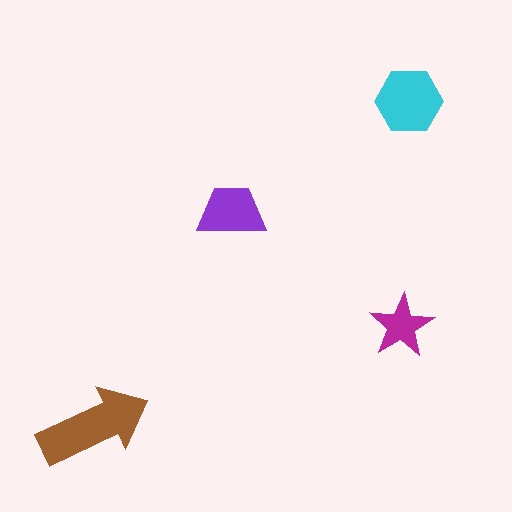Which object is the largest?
The brown arrow.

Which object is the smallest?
The magenta star.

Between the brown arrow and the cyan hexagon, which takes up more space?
The brown arrow.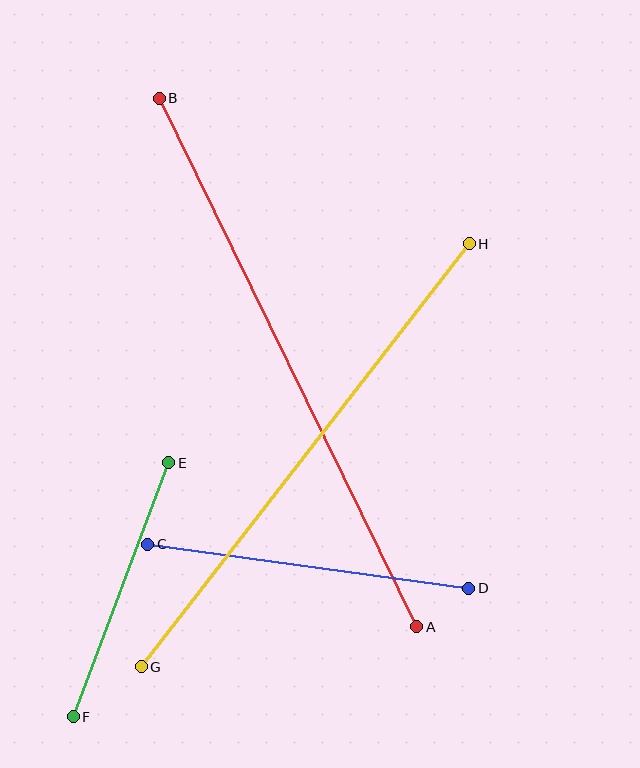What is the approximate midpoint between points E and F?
The midpoint is at approximately (121, 590) pixels.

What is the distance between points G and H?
The distance is approximately 535 pixels.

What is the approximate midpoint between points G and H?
The midpoint is at approximately (305, 455) pixels.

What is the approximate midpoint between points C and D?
The midpoint is at approximately (308, 566) pixels.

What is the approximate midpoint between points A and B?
The midpoint is at approximately (288, 362) pixels.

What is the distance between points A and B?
The distance is approximately 588 pixels.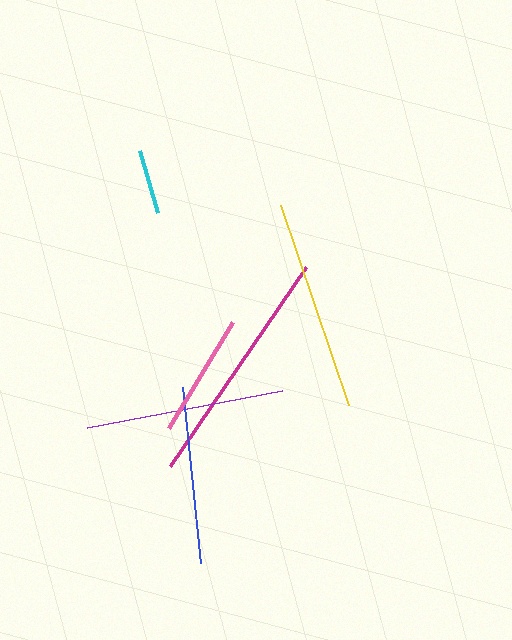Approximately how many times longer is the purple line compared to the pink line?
The purple line is approximately 1.6 times the length of the pink line.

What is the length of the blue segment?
The blue segment is approximately 178 pixels long.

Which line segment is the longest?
The magenta line is the longest at approximately 242 pixels.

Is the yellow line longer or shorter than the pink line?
The yellow line is longer than the pink line.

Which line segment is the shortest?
The cyan line is the shortest at approximately 65 pixels.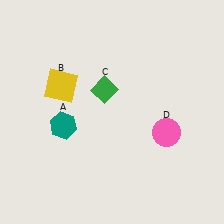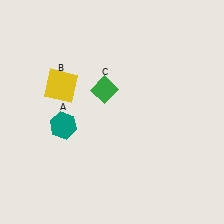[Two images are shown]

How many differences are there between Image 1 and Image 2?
There is 1 difference between the two images.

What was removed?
The pink circle (D) was removed in Image 2.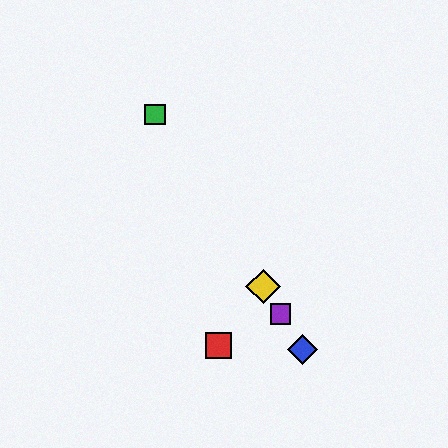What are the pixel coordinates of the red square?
The red square is at (219, 346).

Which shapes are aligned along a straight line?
The blue diamond, the green square, the yellow diamond, the purple square are aligned along a straight line.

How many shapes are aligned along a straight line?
4 shapes (the blue diamond, the green square, the yellow diamond, the purple square) are aligned along a straight line.